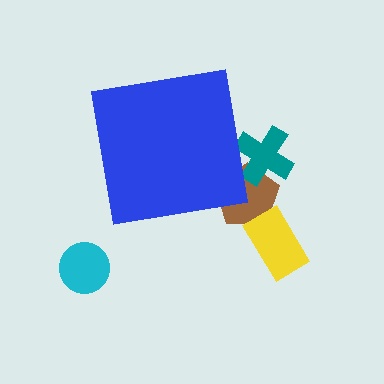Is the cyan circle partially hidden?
No, the cyan circle is fully visible.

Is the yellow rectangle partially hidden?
No, the yellow rectangle is fully visible.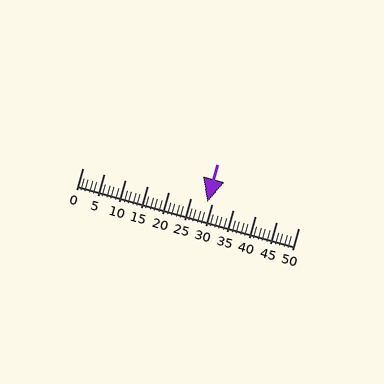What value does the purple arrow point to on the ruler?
The purple arrow points to approximately 29.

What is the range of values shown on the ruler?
The ruler shows values from 0 to 50.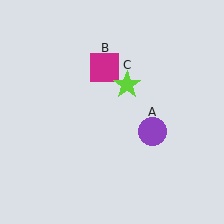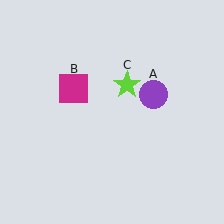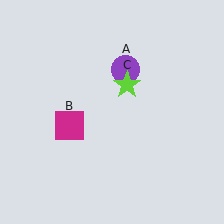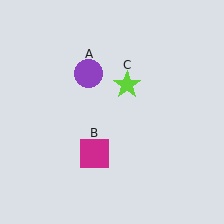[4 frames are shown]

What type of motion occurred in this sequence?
The purple circle (object A), magenta square (object B) rotated counterclockwise around the center of the scene.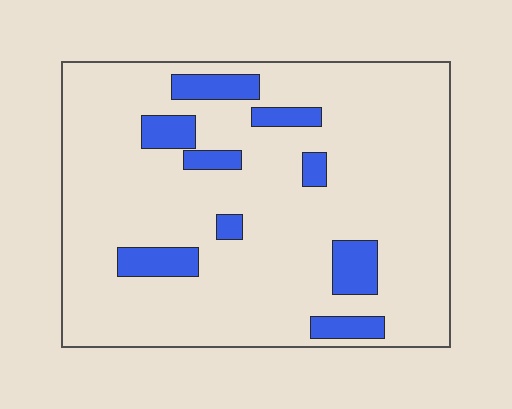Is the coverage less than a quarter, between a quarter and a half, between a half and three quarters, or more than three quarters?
Less than a quarter.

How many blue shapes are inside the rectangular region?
9.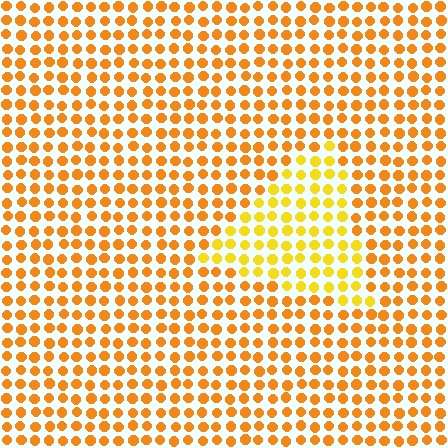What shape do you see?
I see a triangle.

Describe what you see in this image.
The image is filled with small orange elements in a uniform arrangement. A triangle-shaped region is visible where the elements are tinted to a slightly different hue, forming a subtle color boundary.